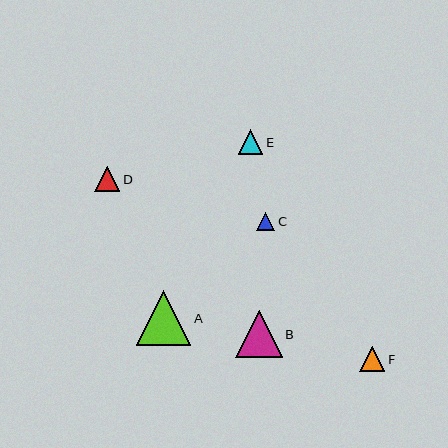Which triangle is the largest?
Triangle A is the largest with a size of approximately 54 pixels.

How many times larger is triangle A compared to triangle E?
Triangle A is approximately 2.2 times the size of triangle E.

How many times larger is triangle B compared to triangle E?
Triangle B is approximately 1.9 times the size of triangle E.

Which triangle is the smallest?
Triangle C is the smallest with a size of approximately 18 pixels.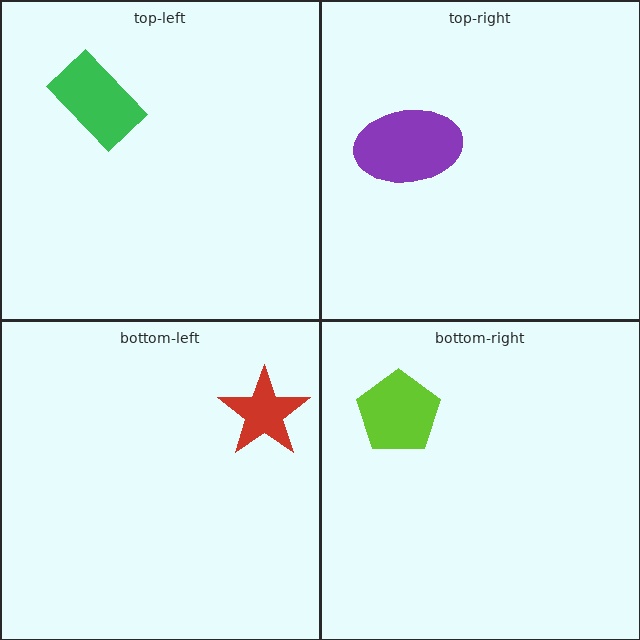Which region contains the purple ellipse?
The top-right region.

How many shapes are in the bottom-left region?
1.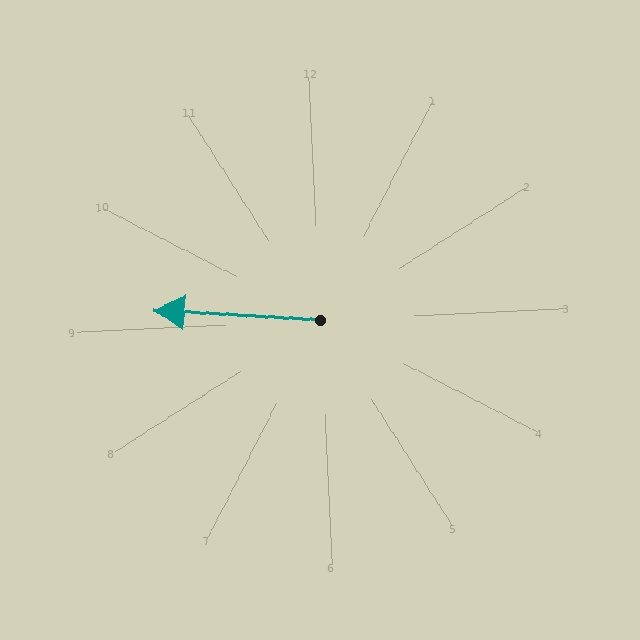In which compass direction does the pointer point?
West.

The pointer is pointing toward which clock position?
Roughly 9 o'clock.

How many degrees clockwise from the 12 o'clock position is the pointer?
Approximately 276 degrees.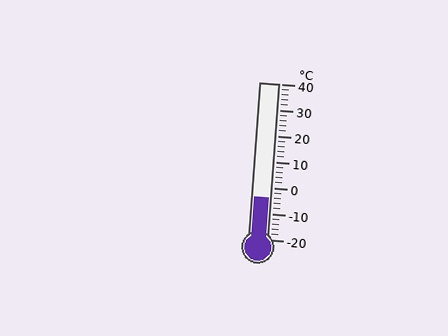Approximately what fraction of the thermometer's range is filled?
The thermometer is filled to approximately 25% of its range.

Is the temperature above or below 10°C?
The temperature is below 10°C.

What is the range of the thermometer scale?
The thermometer scale ranges from -20°C to 40°C.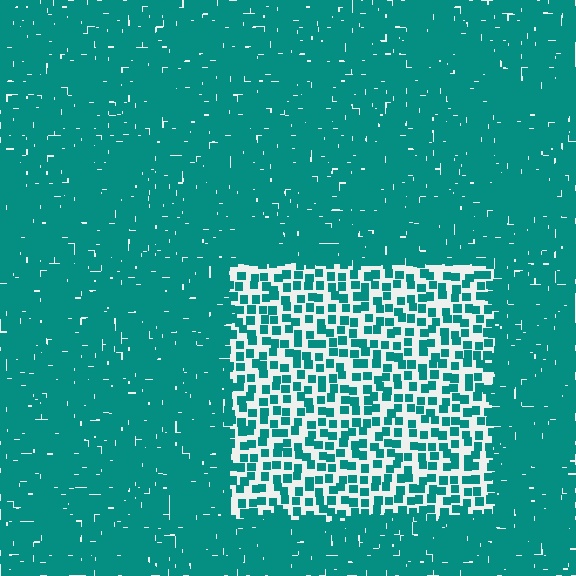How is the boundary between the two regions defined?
The boundary is defined by a change in element density (approximately 2.8x ratio). All elements are the same color, size, and shape.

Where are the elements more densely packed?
The elements are more densely packed outside the rectangle boundary.